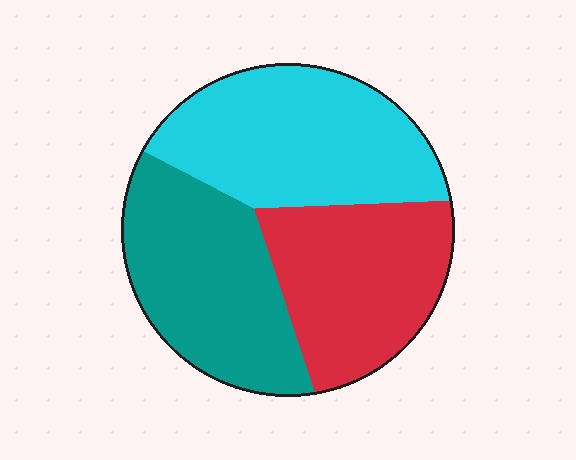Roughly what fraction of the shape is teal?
Teal covers roughly 35% of the shape.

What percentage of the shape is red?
Red covers roughly 30% of the shape.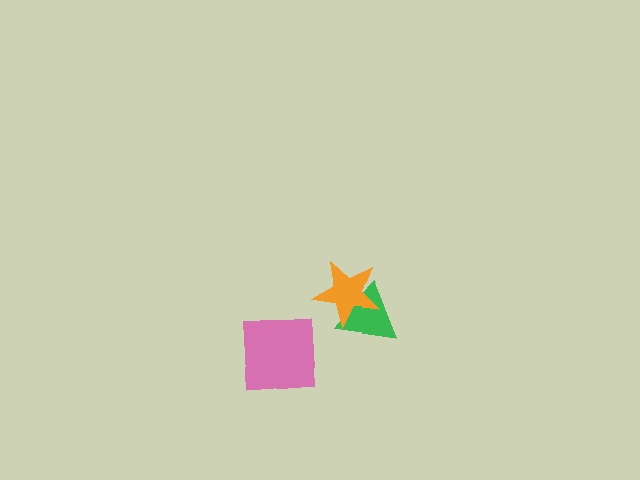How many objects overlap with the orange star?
1 object overlaps with the orange star.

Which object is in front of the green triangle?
The orange star is in front of the green triangle.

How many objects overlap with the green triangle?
1 object overlaps with the green triangle.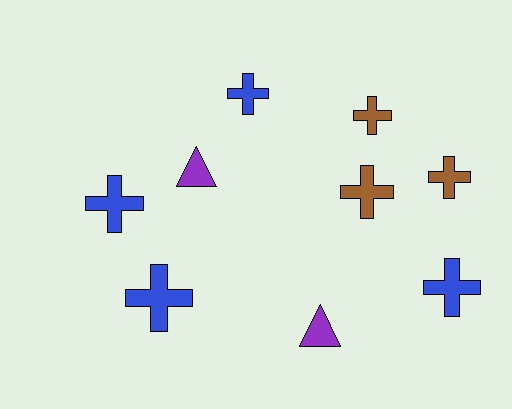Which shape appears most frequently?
Cross, with 7 objects.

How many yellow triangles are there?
There are no yellow triangles.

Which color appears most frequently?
Blue, with 4 objects.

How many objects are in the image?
There are 9 objects.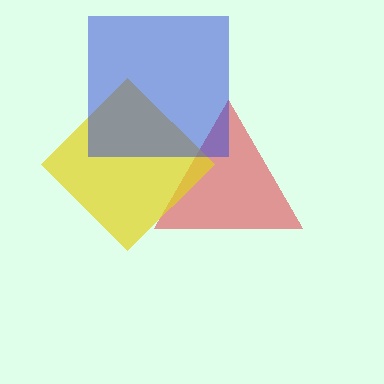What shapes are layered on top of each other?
The layered shapes are: a red triangle, a yellow diamond, a blue square.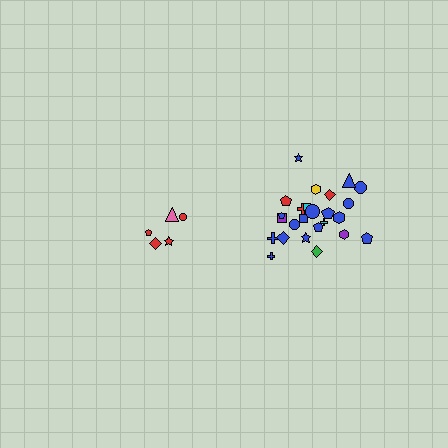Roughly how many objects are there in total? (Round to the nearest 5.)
Roughly 30 objects in total.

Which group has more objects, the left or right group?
The right group.